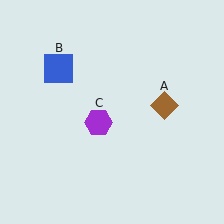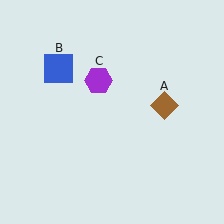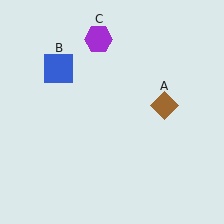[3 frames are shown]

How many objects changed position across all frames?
1 object changed position: purple hexagon (object C).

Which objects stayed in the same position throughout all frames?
Brown diamond (object A) and blue square (object B) remained stationary.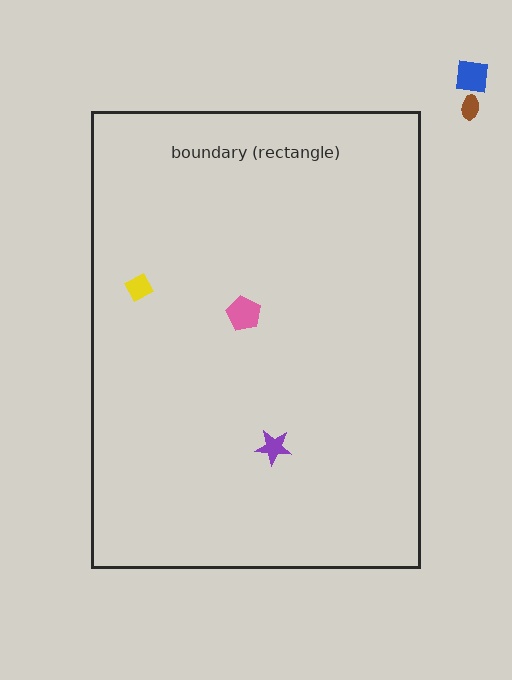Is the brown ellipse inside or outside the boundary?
Outside.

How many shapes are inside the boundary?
3 inside, 2 outside.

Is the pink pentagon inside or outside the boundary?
Inside.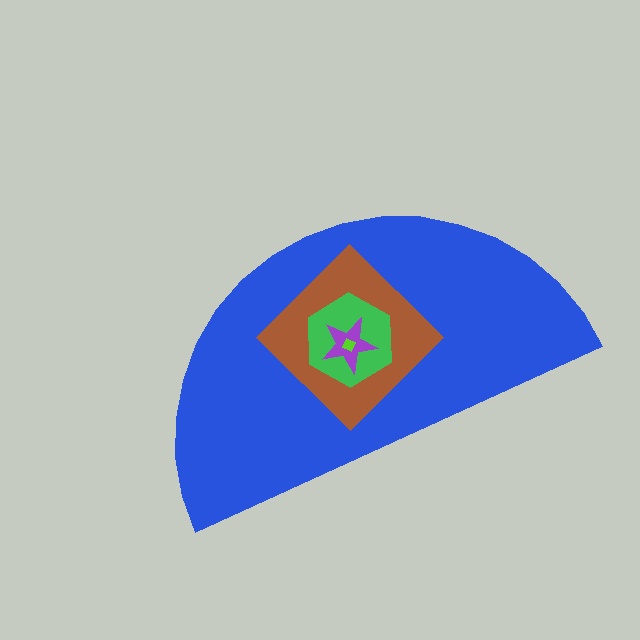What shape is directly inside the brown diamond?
The green hexagon.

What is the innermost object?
The lime diamond.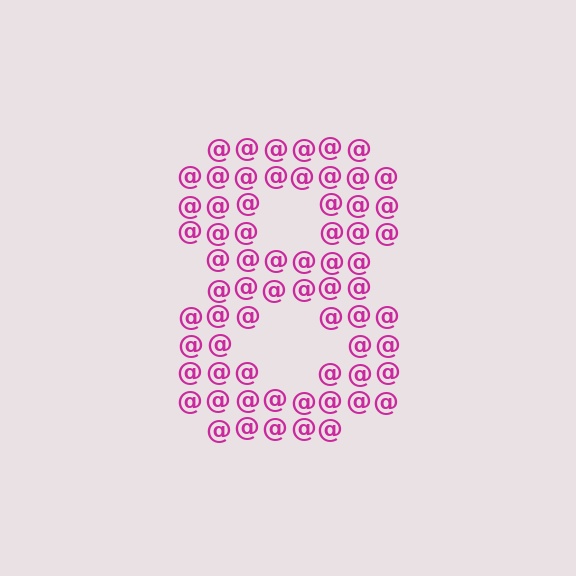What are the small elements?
The small elements are at signs.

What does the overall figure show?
The overall figure shows the digit 8.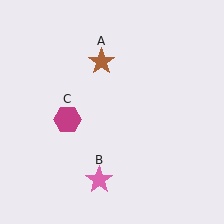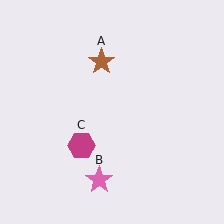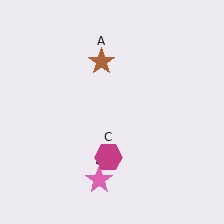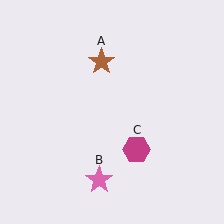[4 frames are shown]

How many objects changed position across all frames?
1 object changed position: magenta hexagon (object C).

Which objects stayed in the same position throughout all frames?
Brown star (object A) and pink star (object B) remained stationary.